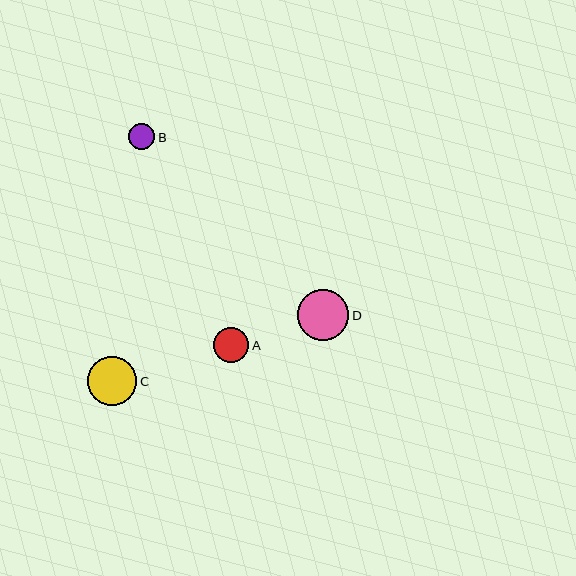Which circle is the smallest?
Circle B is the smallest with a size of approximately 26 pixels.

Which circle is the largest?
Circle D is the largest with a size of approximately 51 pixels.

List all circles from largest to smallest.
From largest to smallest: D, C, A, B.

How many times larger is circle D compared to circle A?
Circle D is approximately 1.5 times the size of circle A.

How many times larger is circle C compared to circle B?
Circle C is approximately 1.9 times the size of circle B.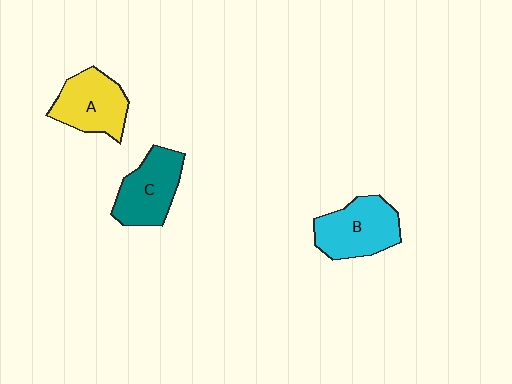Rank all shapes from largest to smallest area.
From largest to smallest: B (cyan), A (yellow), C (teal).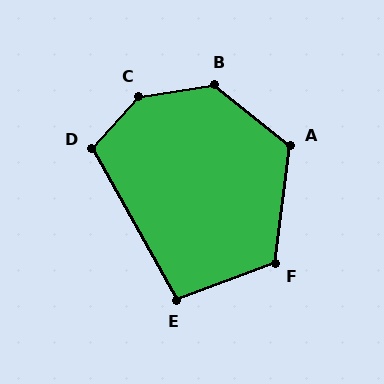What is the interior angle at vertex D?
Approximately 109 degrees (obtuse).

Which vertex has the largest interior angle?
C, at approximately 141 degrees.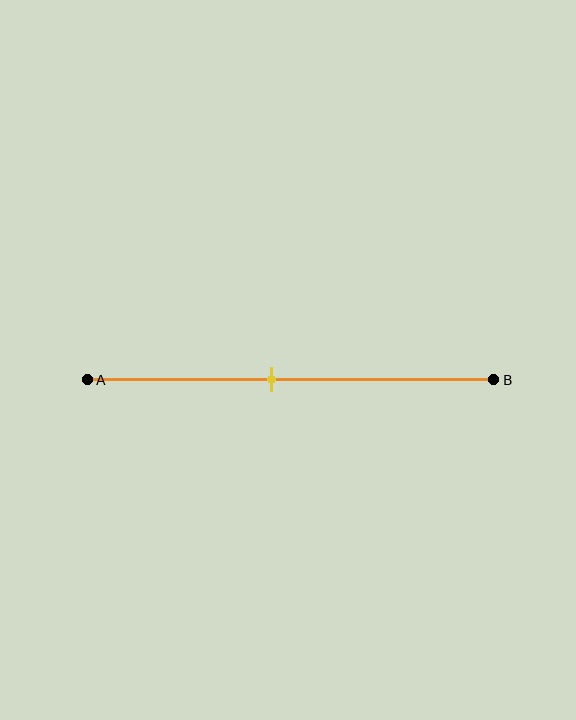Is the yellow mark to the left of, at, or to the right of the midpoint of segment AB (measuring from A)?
The yellow mark is to the left of the midpoint of segment AB.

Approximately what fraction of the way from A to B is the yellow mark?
The yellow mark is approximately 45% of the way from A to B.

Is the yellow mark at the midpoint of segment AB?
No, the mark is at about 45% from A, not at the 50% midpoint.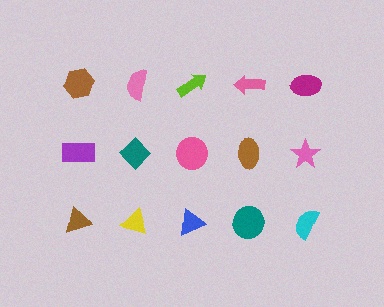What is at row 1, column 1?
A brown hexagon.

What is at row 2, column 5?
A pink star.